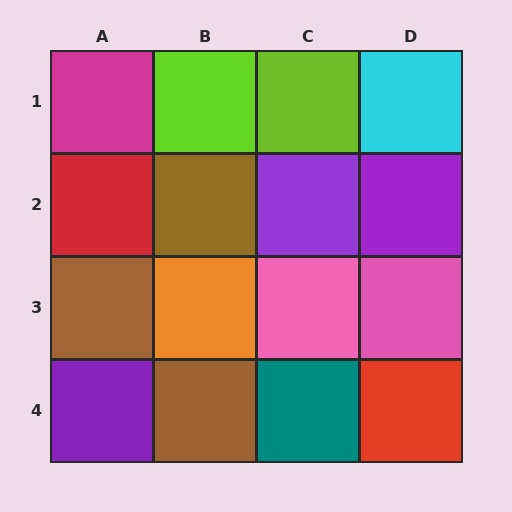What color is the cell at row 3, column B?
Orange.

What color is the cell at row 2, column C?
Purple.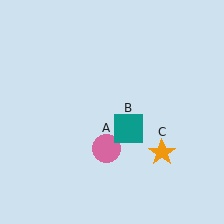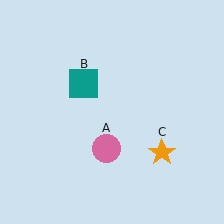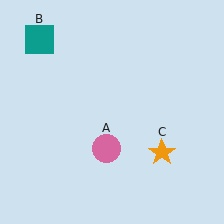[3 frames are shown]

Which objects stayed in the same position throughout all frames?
Pink circle (object A) and orange star (object C) remained stationary.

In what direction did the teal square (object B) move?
The teal square (object B) moved up and to the left.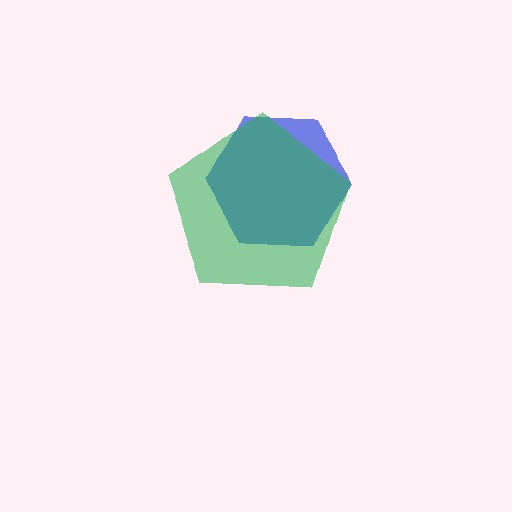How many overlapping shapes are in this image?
There are 2 overlapping shapes in the image.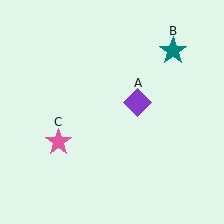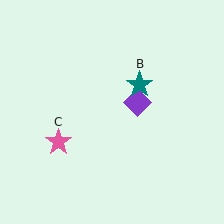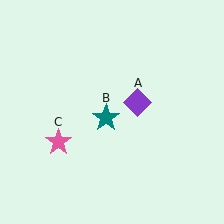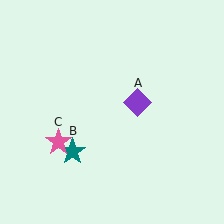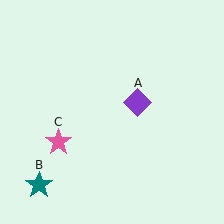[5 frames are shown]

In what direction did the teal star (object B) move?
The teal star (object B) moved down and to the left.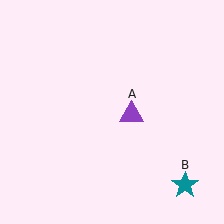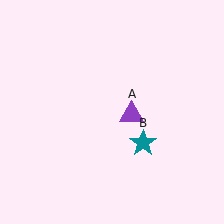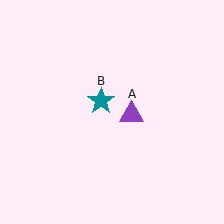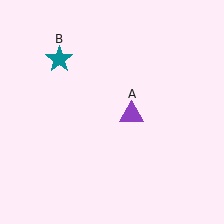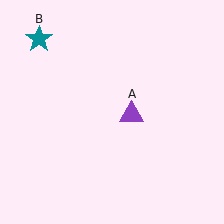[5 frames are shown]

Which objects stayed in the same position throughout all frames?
Purple triangle (object A) remained stationary.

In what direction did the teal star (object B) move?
The teal star (object B) moved up and to the left.